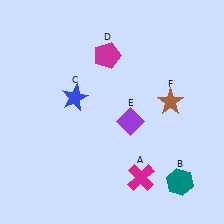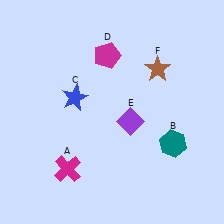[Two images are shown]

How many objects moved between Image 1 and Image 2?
3 objects moved between the two images.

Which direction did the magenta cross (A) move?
The magenta cross (A) moved left.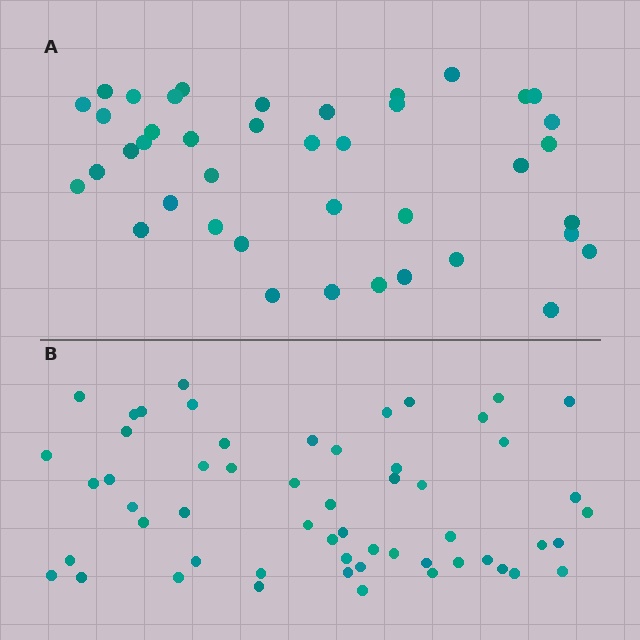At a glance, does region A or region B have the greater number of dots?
Region B (the bottom region) has more dots.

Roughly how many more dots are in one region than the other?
Region B has approximately 15 more dots than region A.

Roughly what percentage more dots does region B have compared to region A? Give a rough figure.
About 35% more.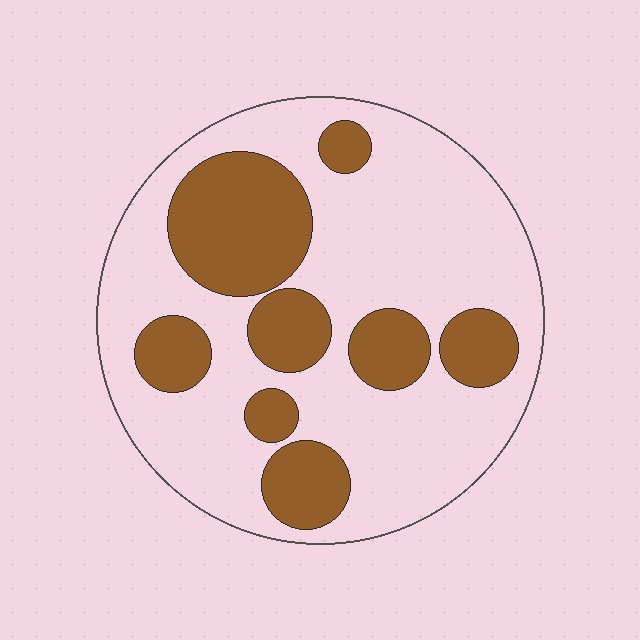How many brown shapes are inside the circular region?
8.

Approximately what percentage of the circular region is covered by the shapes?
Approximately 30%.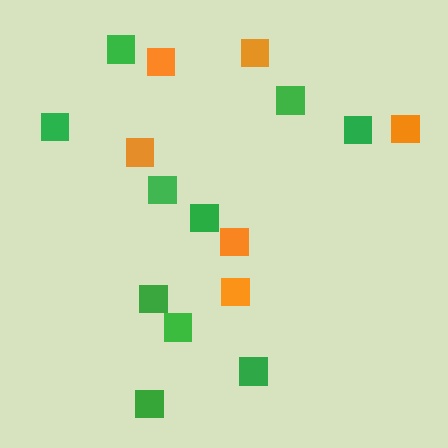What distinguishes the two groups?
There are 2 groups: one group of orange squares (6) and one group of green squares (10).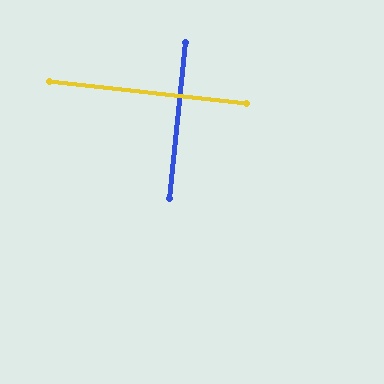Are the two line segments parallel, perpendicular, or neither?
Perpendicular — they meet at approximately 90°.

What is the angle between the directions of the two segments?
Approximately 90 degrees.